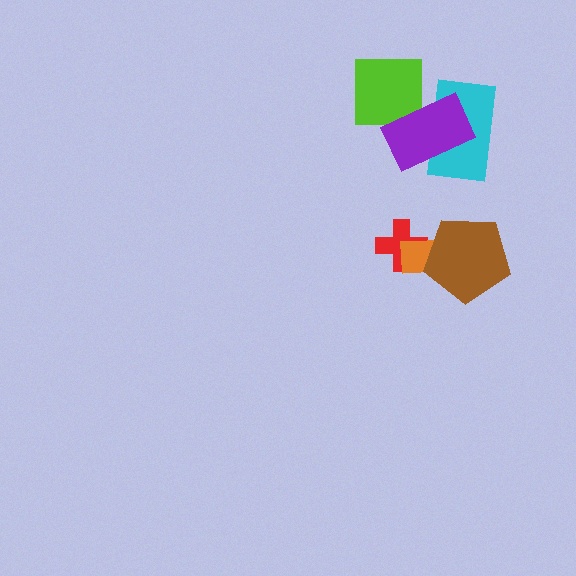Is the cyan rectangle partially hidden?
Yes, it is partially covered by another shape.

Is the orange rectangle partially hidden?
Yes, it is partially covered by another shape.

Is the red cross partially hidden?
Yes, it is partially covered by another shape.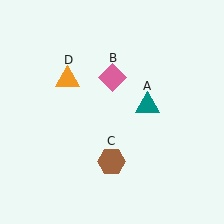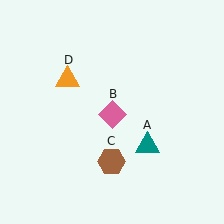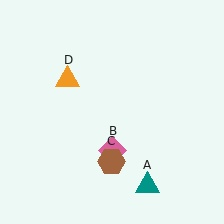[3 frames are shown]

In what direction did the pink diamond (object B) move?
The pink diamond (object B) moved down.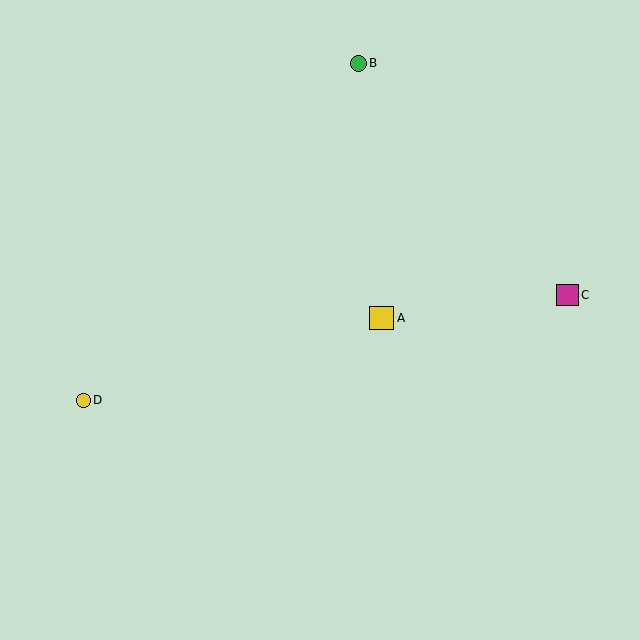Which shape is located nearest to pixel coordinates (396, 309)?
The yellow square (labeled A) at (382, 318) is nearest to that location.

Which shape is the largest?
The yellow square (labeled A) is the largest.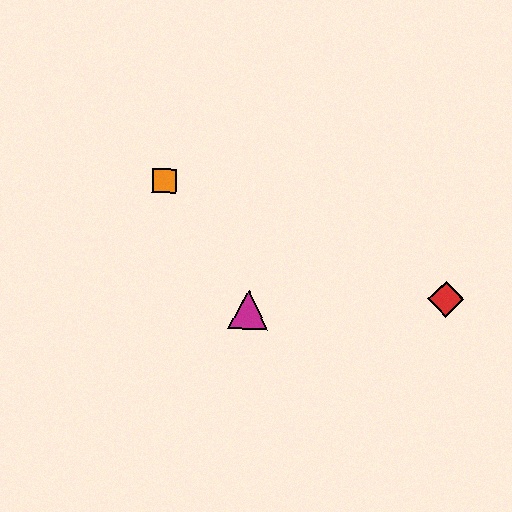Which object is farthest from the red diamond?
The orange square is farthest from the red diamond.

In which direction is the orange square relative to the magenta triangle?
The orange square is above the magenta triangle.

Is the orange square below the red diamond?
No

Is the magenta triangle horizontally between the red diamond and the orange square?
Yes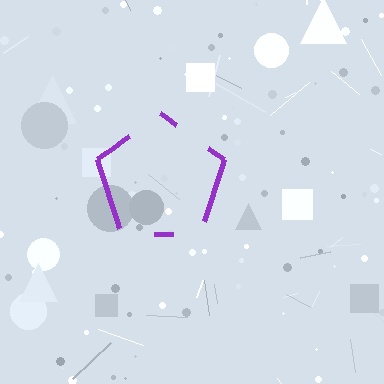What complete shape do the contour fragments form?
The contour fragments form a pentagon.